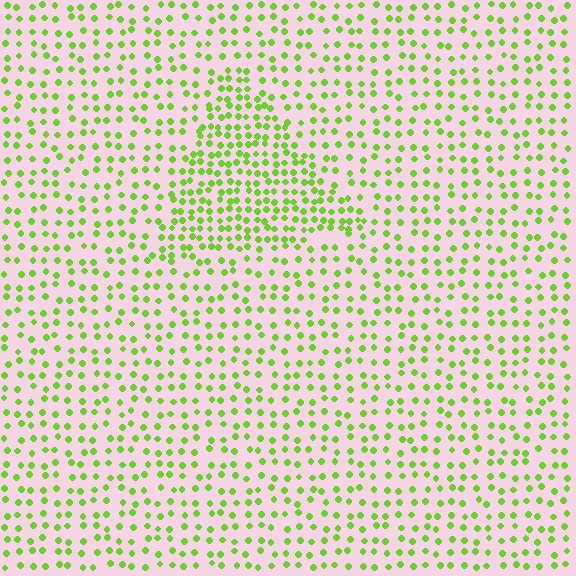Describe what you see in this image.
The image contains small lime elements arranged at two different densities. A triangle-shaped region is visible where the elements are more densely packed than the surrounding area.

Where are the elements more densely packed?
The elements are more densely packed inside the triangle boundary.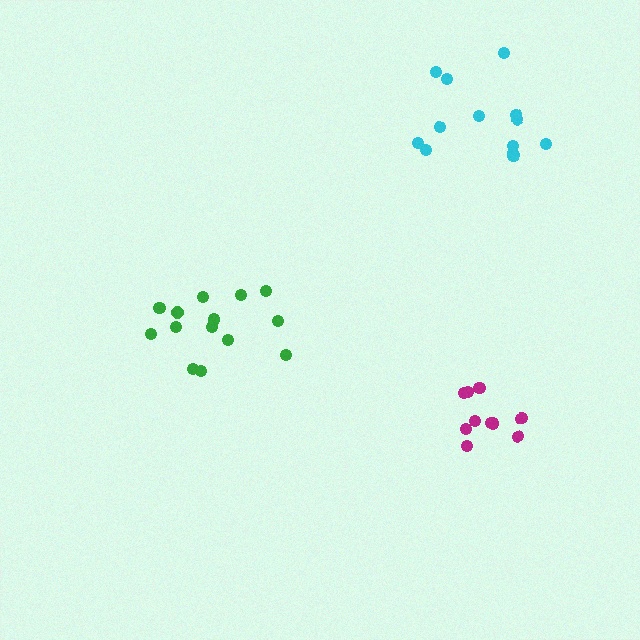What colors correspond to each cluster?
The clusters are colored: green, cyan, magenta.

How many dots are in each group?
Group 1: 14 dots, Group 2: 13 dots, Group 3: 10 dots (37 total).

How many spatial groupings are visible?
There are 3 spatial groupings.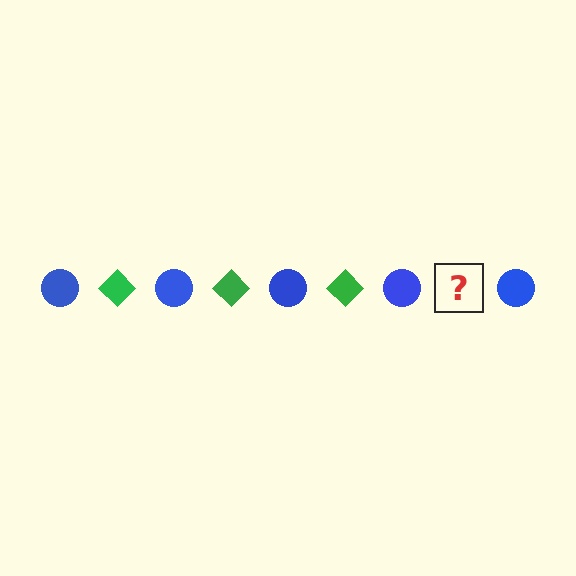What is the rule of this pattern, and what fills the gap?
The rule is that the pattern alternates between blue circle and green diamond. The gap should be filled with a green diamond.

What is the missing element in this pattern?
The missing element is a green diamond.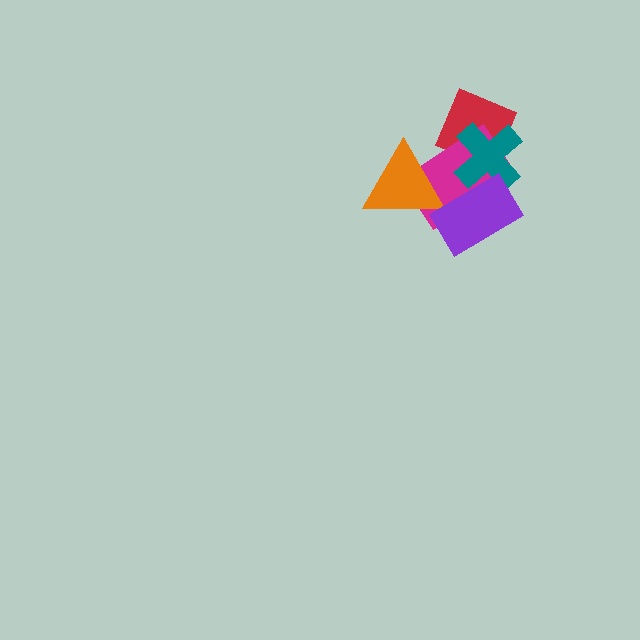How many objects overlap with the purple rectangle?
3 objects overlap with the purple rectangle.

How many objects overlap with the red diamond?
2 objects overlap with the red diamond.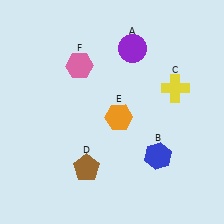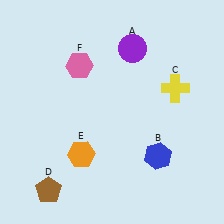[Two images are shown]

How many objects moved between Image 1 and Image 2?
2 objects moved between the two images.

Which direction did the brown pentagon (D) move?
The brown pentagon (D) moved left.